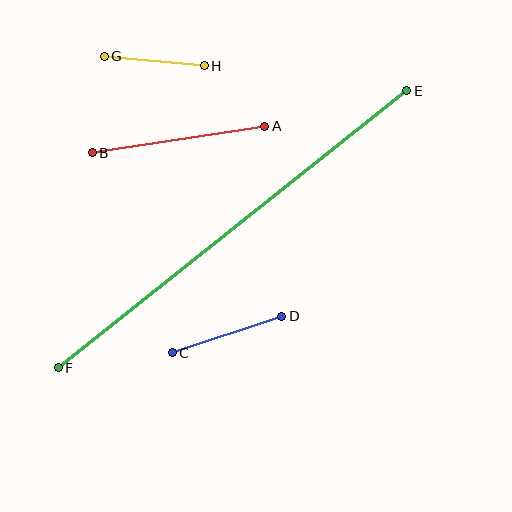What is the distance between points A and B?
The distance is approximately 175 pixels.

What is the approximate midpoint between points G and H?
The midpoint is at approximately (154, 61) pixels.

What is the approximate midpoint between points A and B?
The midpoint is at approximately (179, 140) pixels.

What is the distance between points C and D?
The distance is approximately 116 pixels.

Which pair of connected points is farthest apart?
Points E and F are farthest apart.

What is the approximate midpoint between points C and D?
The midpoint is at approximately (227, 335) pixels.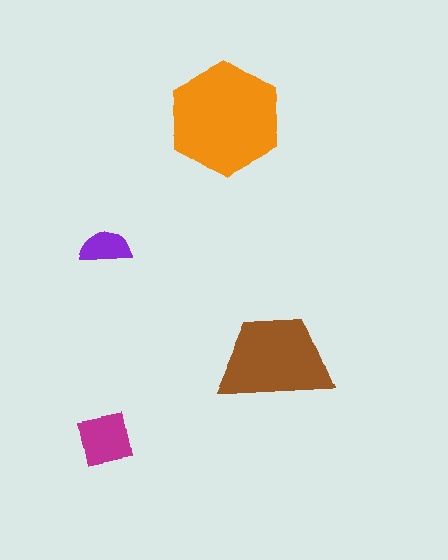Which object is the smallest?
The purple semicircle.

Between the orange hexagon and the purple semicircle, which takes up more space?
The orange hexagon.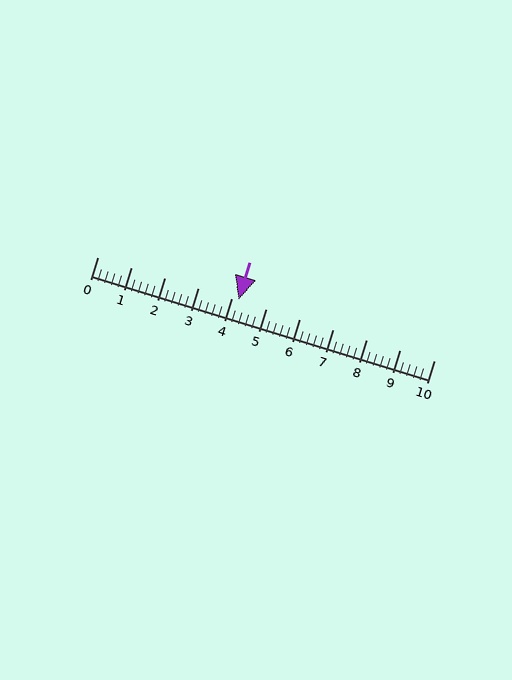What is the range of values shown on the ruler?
The ruler shows values from 0 to 10.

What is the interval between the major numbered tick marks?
The major tick marks are spaced 1 units apart.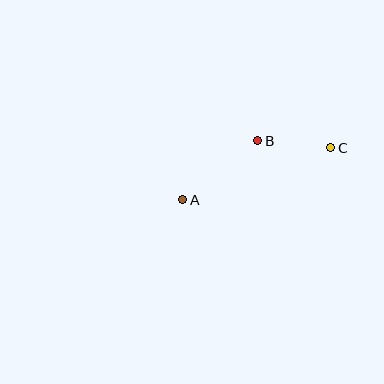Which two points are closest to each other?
Points B and C are closest to each other.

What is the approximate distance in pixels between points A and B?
The distance between A and B is approximately 96 pixels.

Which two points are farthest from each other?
Points A and C are farthest from each other.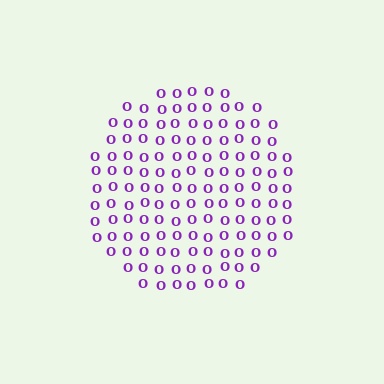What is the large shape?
The large shape is a circle.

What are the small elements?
The small elements are letter O's.